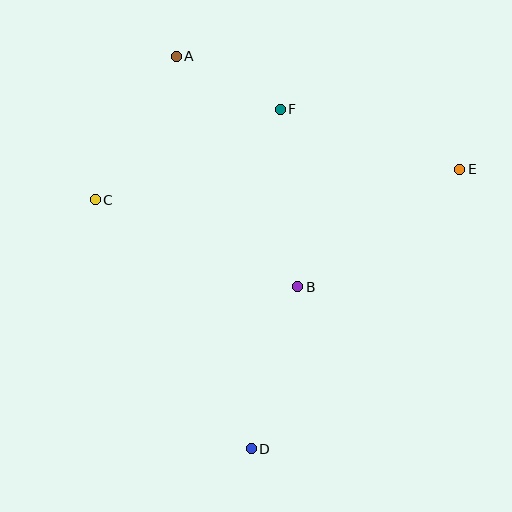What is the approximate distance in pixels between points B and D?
The distance between B and D is approximately 169 pixels.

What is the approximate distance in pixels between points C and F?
The distance between C and F is approximately 206 pixels.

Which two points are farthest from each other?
Points A and D are farthest from each other.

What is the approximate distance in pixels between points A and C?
The distance between A and C is approximately 165 pixels.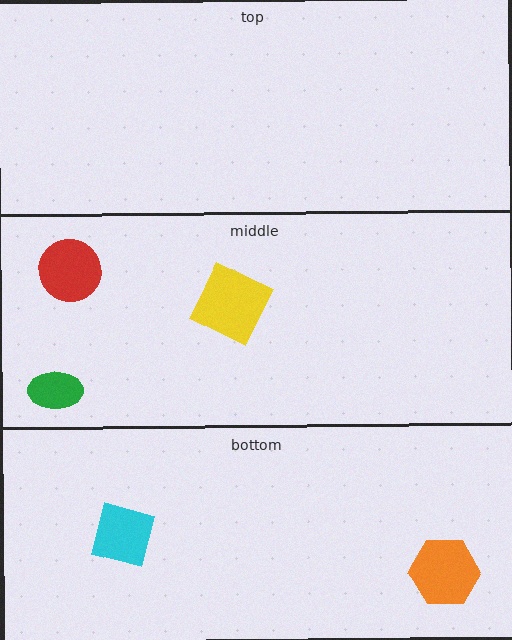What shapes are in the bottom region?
The orange hexagon, the cyan diamond.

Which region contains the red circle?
The middle region.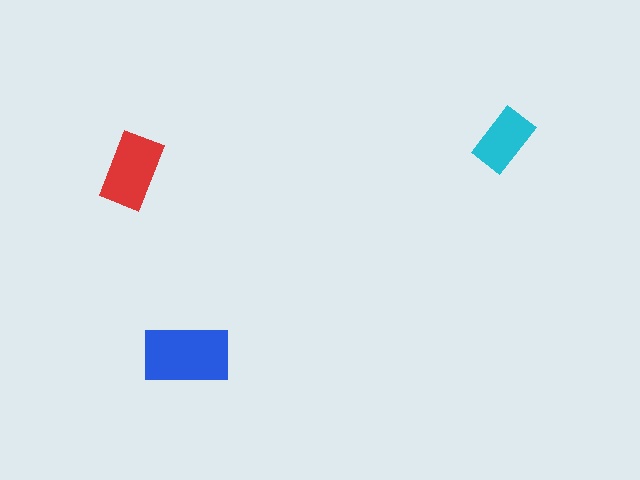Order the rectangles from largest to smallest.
the blue one, the red one, the cyan one.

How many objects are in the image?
There are 3 objects in the image.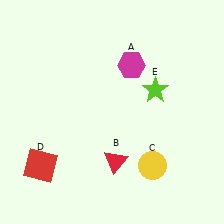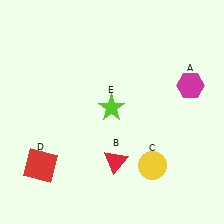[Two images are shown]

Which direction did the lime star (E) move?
The lime star (E) moved left.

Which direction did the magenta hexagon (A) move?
The magenta hexagon (A) moved right.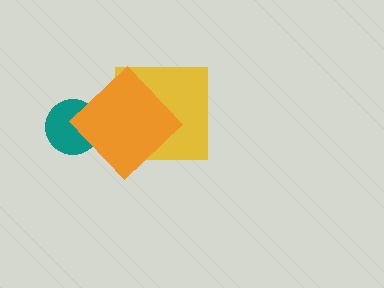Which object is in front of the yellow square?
The orange diamond is in front of the yellow square.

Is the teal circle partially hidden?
Yes, it is partially covered by another shape.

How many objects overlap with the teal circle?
1 object overlaps with the teal circle.